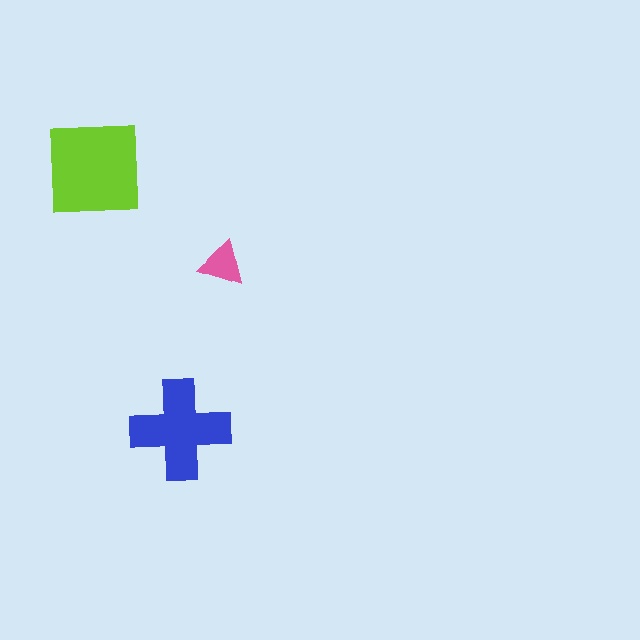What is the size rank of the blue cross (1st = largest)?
2nd.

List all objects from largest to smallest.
The lime square, the blue cross, the pink triangle.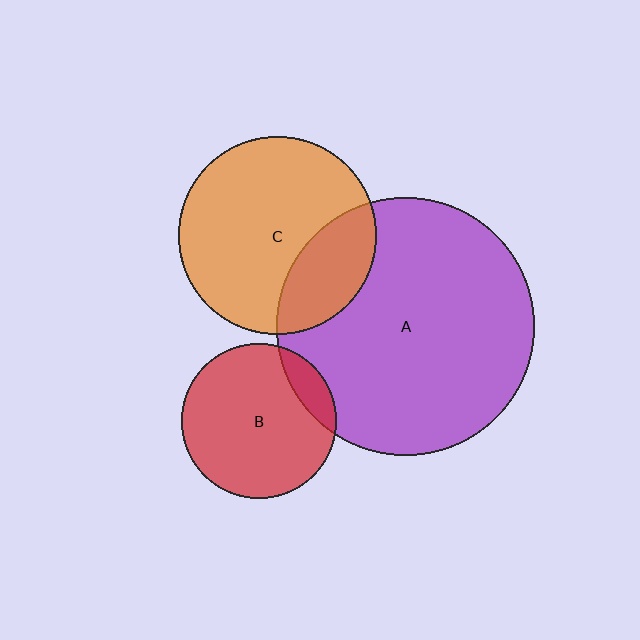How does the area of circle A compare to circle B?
Approximately 2.8 times.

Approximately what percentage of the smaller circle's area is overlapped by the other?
Approximately 10%.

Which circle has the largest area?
Circle A (purple).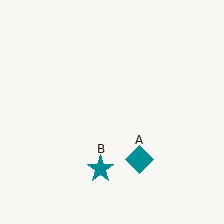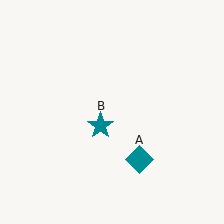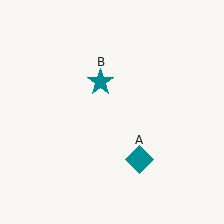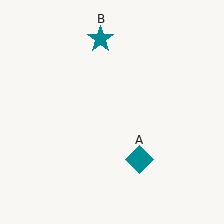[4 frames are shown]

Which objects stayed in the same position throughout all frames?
Teal diamond (object A) remained stationary.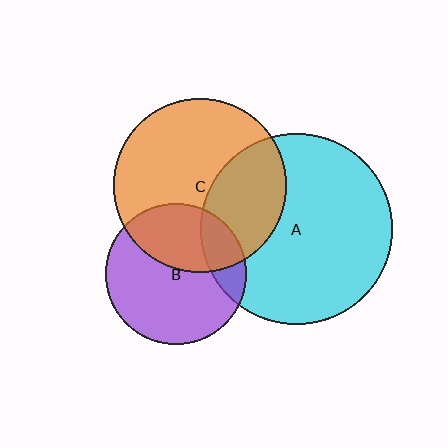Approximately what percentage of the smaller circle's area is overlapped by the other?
Approximately 35%.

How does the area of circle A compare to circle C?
Approximately 1.2 times.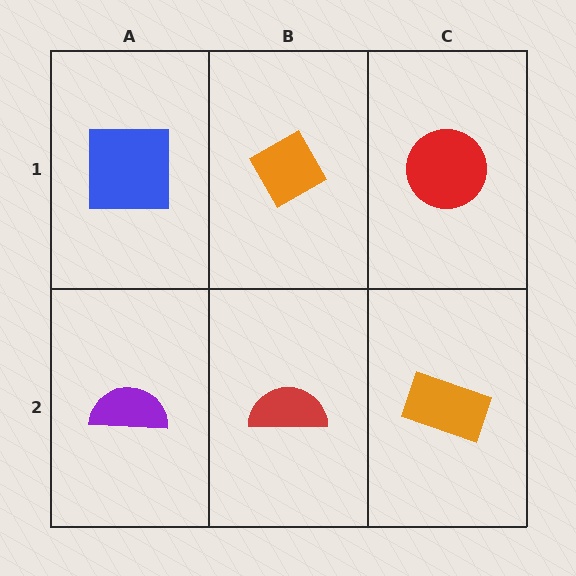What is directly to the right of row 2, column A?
A red semicircle.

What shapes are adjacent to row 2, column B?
An orange diamond (row 1, column B), a purple semicircle (row 2, column A), an orange rectangle (row 2, column C).